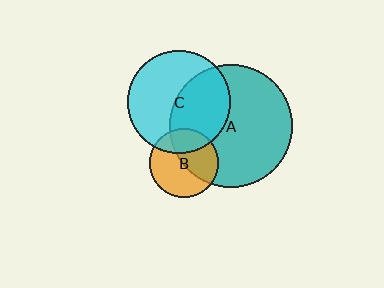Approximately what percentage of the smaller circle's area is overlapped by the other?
Approximately 25%.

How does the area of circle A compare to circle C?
Approximately 1.4 times.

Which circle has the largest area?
Circle A (teal).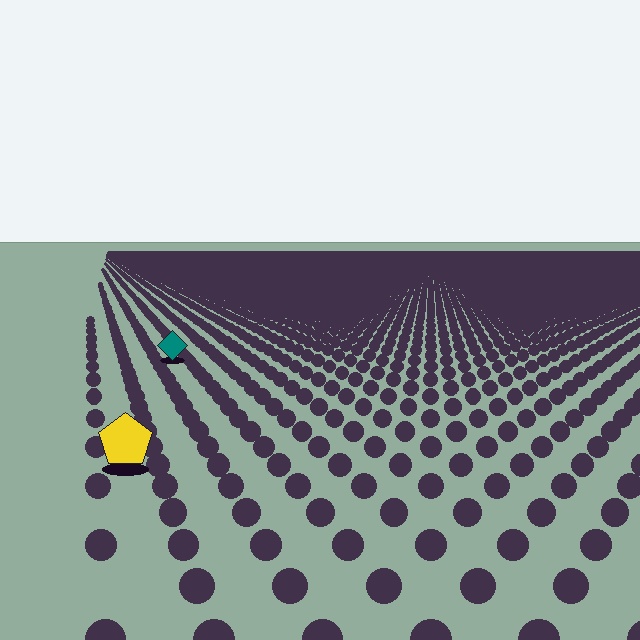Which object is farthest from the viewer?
The teal diamond is farthest from the viewer. It appears smaller and the ground texture around it is denser.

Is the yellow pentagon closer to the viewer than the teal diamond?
Yes. The yellow pentagon is closer — you can tell from the texture gradient: the ground texture is coarser near it.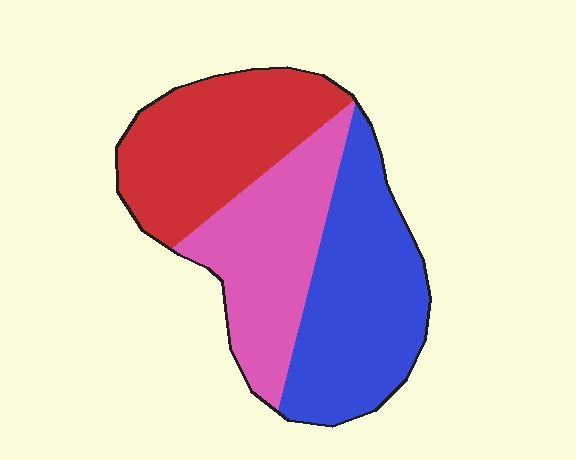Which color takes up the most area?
Blue, at roughly 35%.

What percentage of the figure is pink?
Pink covers roughly 30% of the figure.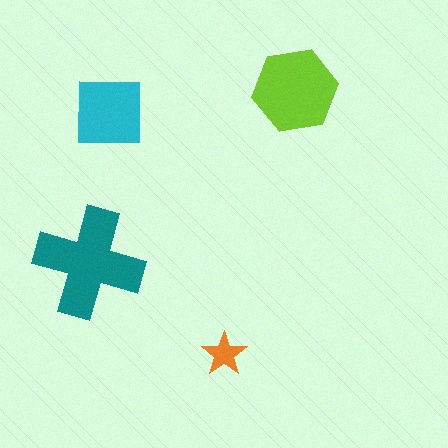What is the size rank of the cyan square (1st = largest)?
3rd.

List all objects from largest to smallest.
The teal cross, the lime hexagon, the cyan square, the orange star.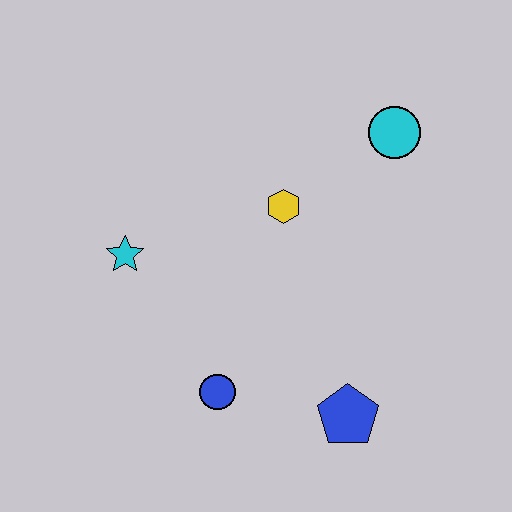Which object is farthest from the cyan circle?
The blue circle is farthest from the cyan circle.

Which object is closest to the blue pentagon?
The blue circle is closest to the blue pentagon.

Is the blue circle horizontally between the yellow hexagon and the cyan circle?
No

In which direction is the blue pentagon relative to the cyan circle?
The blue pentagon is below the cyan circle.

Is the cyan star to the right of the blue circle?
No